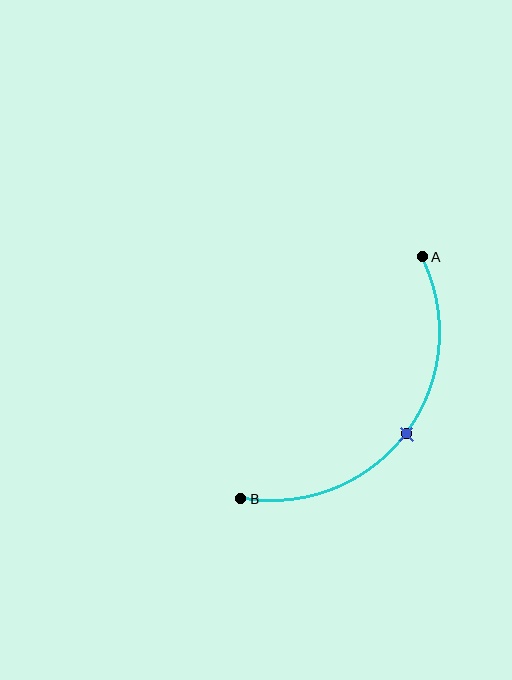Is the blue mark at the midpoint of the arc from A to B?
Yes. The blue mark lies on the arc at equal arc-length from both A and B — it is the arc midpoint.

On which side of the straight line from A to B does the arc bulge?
The arc bulges below and to the right of the straight line connecting A and B.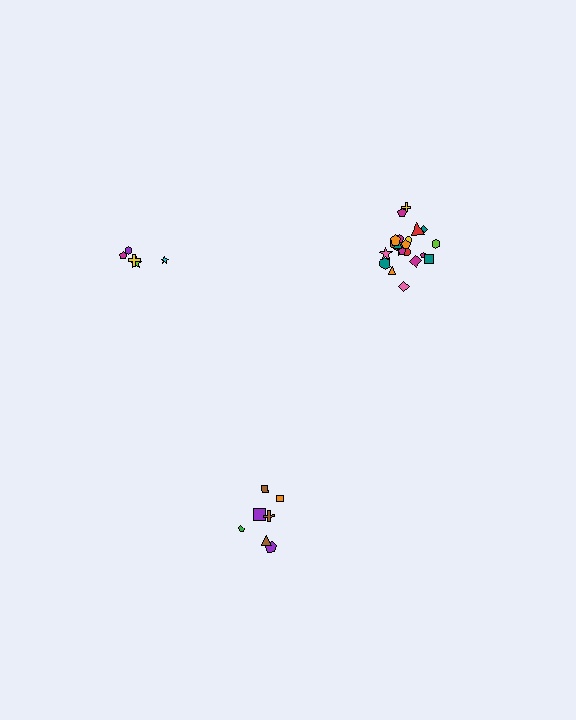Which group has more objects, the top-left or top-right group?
The top-right group.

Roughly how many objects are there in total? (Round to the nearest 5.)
Roughly 35 objects in total.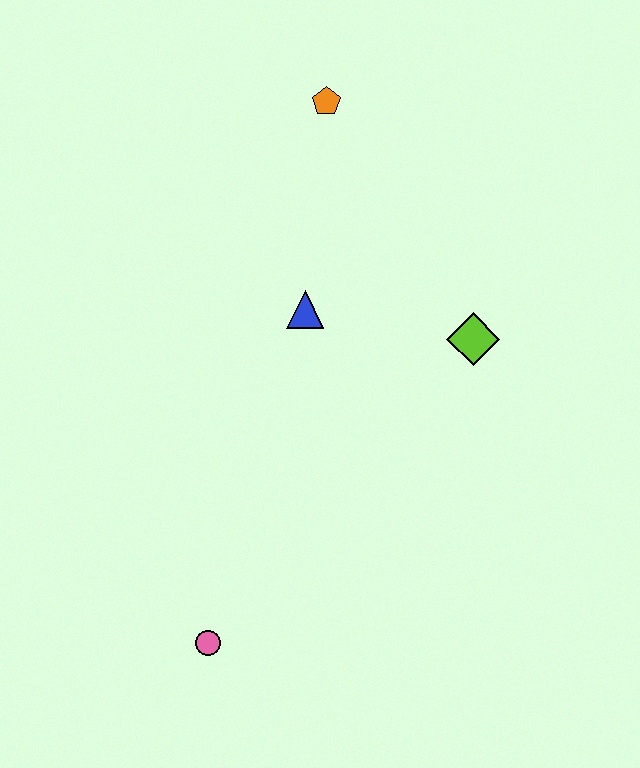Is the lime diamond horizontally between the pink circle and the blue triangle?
No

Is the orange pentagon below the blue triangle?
No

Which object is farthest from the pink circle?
The orange pentagon is farthest from the pink circle.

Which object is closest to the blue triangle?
The lime diamond is closest to the blue triangle.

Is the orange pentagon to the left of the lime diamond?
Yes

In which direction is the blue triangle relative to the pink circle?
The blue triangle is above the pink circle.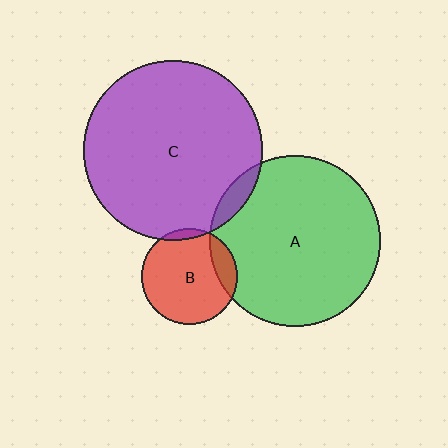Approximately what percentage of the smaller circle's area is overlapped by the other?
Approximately 15%.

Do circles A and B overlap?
Yes.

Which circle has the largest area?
Circle C (purple).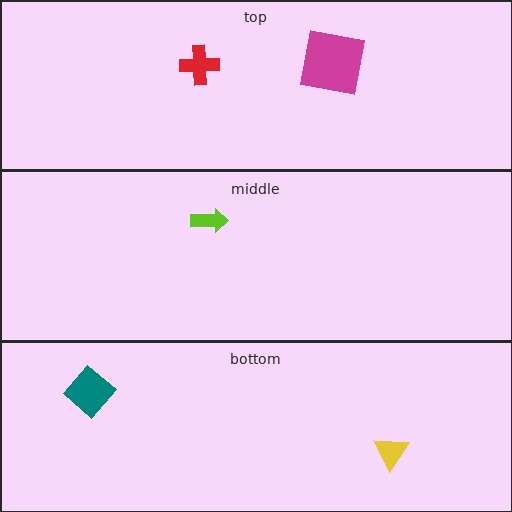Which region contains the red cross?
The top region.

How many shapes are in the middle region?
1.